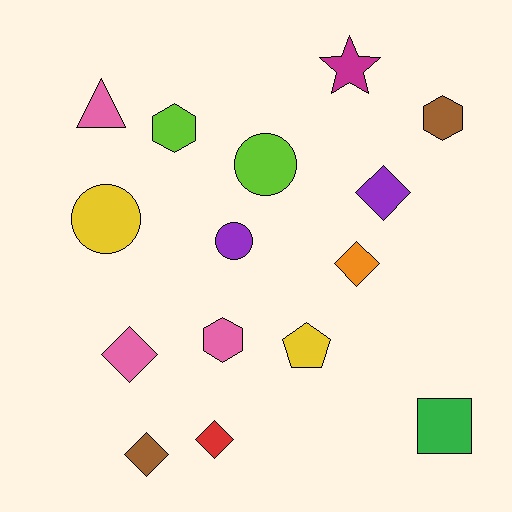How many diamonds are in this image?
There are 5 diamonds.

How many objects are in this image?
There are 15 objects.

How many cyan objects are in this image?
There are no cyan objects.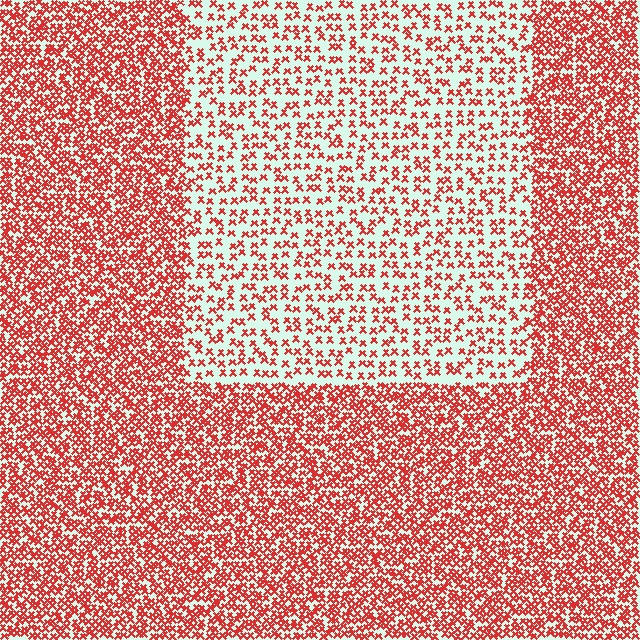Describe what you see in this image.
The image contains small red elements arranged at two different densities. A rectangle-shaped region is visible where the elements are less densely packed than the surrounding area.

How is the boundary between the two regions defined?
The boundary is defined by a change in element density (approximately 2.3x ratio). All elements are the same color, size, and shape.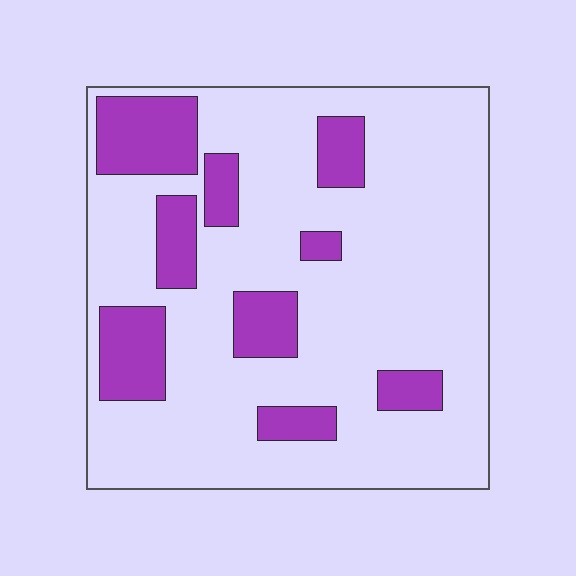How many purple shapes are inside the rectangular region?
9.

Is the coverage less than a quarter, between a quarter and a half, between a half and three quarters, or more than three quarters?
Less than a quarter.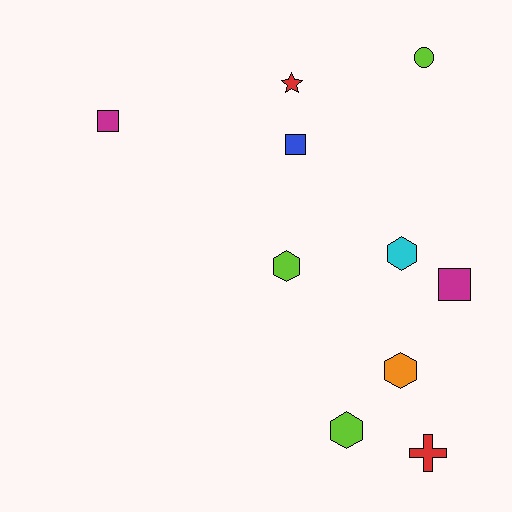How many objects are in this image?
There are 10 objects.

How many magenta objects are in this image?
There are 2 magenta objects.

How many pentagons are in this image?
There are no pentagons.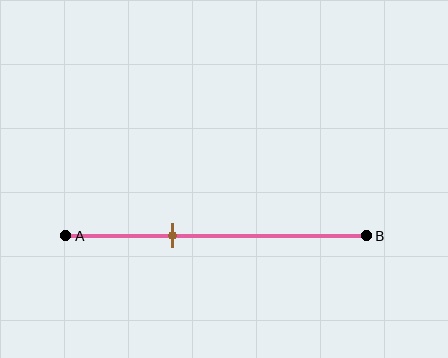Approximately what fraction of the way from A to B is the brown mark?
The brown mark is approximately 35% of the way from A to B.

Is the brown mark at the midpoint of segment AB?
No, the mark is at about 35% from A, not at the 50% midpoint.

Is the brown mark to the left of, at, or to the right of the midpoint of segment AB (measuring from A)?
The brown mark is to the left of the midpoint of segment AB.